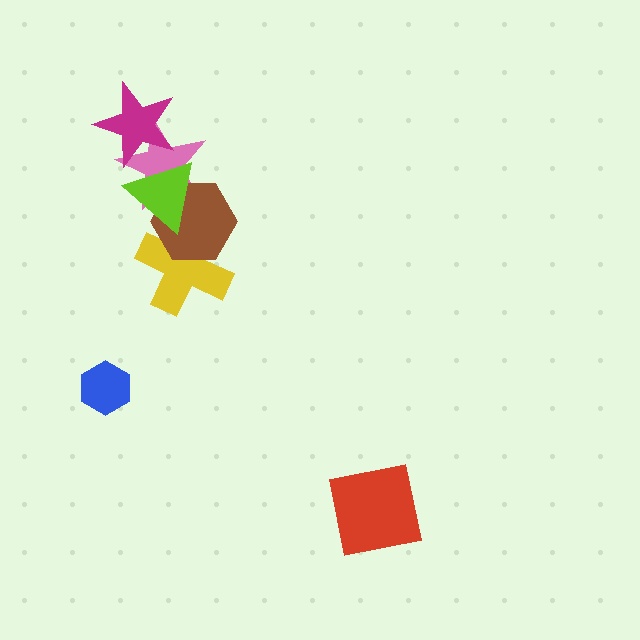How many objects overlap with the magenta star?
2 objects overlap with the magenta star.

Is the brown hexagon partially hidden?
Yes, it is partially covered by another shape.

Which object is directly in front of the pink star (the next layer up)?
The brown hexagon is directly in front of the pink star.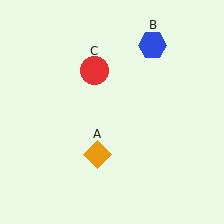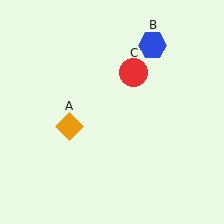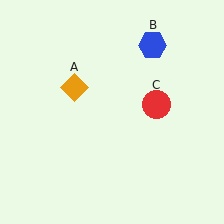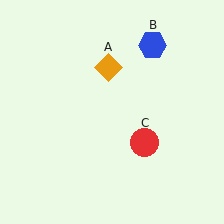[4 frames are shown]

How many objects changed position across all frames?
2 objects changed position: orange diamond (object A), red circle (object C).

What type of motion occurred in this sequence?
The orange diamond (object A), red circle (object C) rotated clockwise around the center of the scene.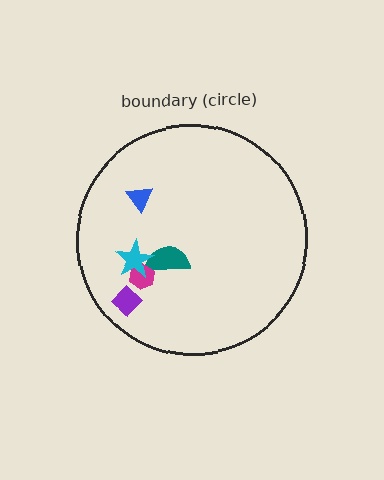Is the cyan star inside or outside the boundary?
Inside.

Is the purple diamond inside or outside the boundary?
Inside.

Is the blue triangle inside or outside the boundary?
Inside.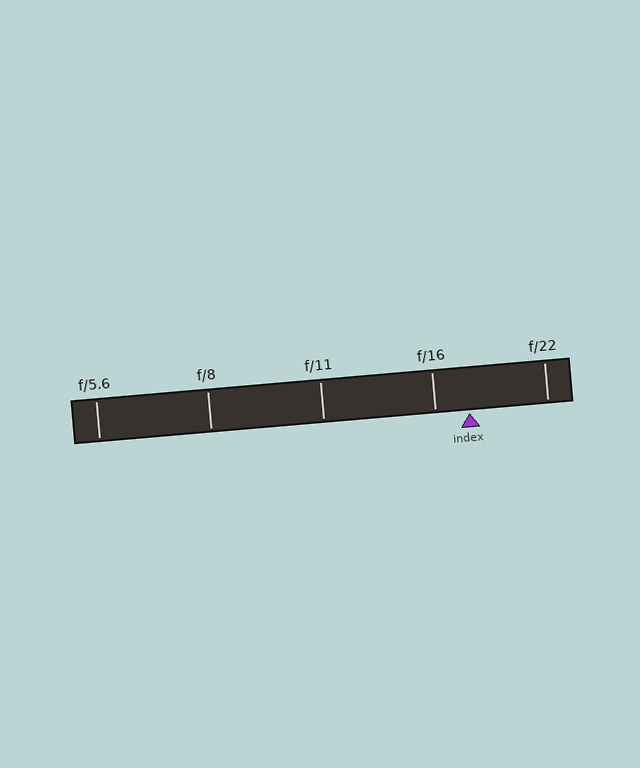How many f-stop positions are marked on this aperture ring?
There are 5 f-stop positions marked.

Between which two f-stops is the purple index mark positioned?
The index mark is between f/16 and f/22.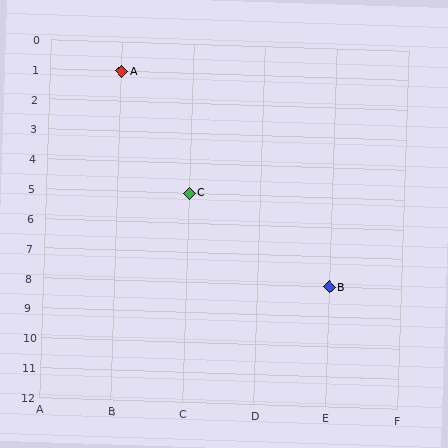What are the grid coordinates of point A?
Point A is at grid coordinates (B, 1).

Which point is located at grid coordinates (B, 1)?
Point A is at (B, 1).